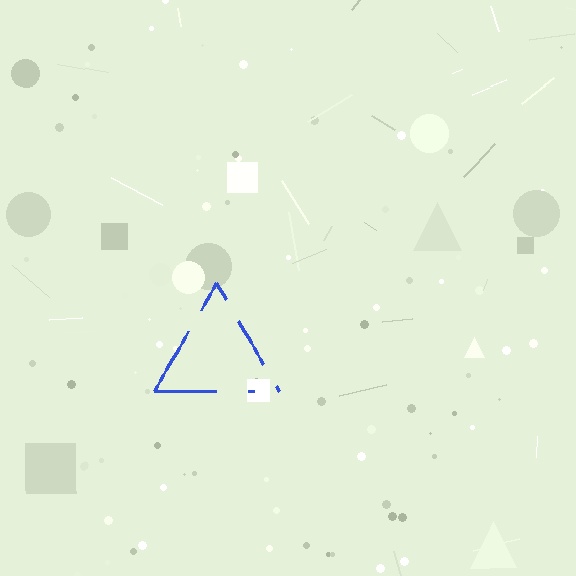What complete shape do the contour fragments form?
The contour fragments form a triangle.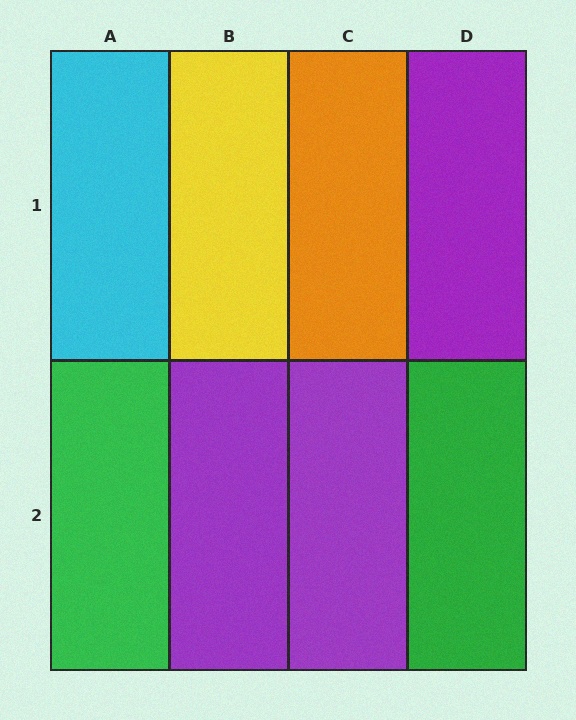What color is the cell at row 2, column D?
Green.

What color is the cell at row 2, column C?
Purple.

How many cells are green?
2 cells are green.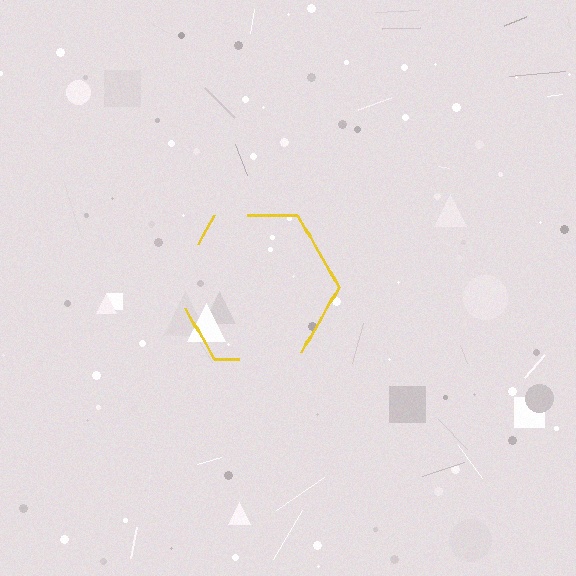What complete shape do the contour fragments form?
The contour fragments form a hexagon.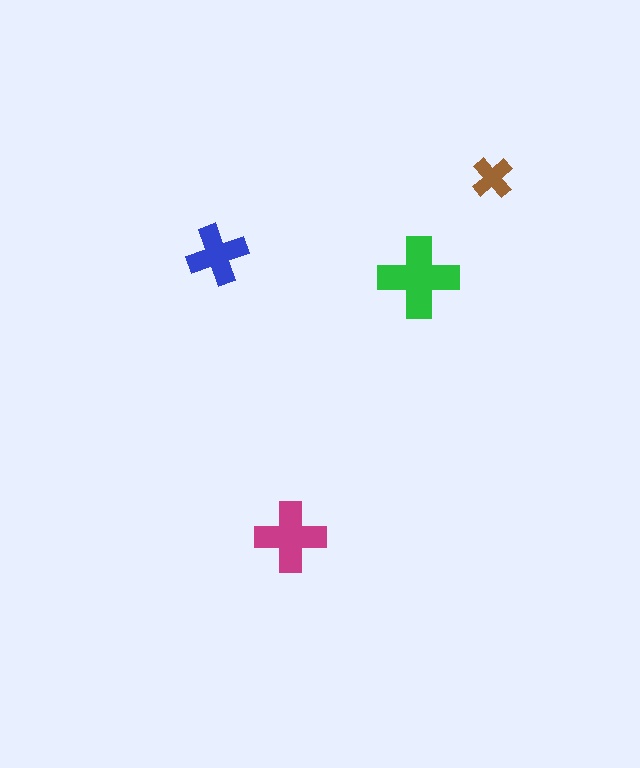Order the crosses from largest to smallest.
the green one, the magenta one, the blue one, the brown one.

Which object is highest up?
The brown cross is topmost.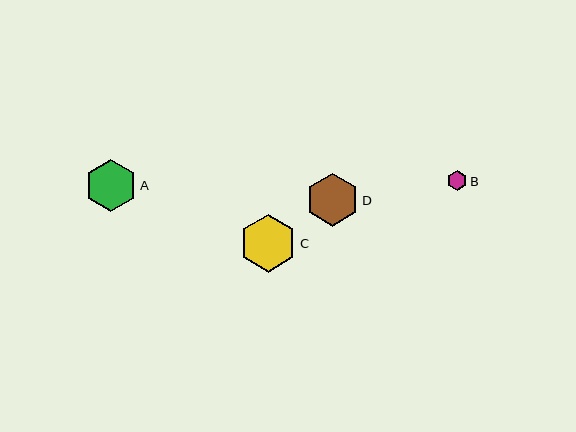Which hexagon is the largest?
Hexagon C is the largest with a size of approximately 57 pixels.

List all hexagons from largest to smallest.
From largest to smallest: C, D, A, B.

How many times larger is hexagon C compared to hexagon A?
Hexagon C is approximately 1.1 times the size of hexagon A.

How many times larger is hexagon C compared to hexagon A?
Hexagon C is approximately 1.1 times the size of hexagon A.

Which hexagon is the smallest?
Hexagon B is the smallest with a size of approximately 20 pixels.